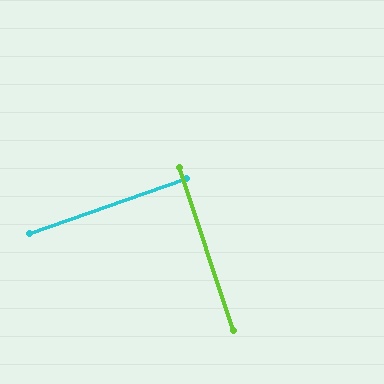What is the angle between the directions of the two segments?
Approximately 89 degrees.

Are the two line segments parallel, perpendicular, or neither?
Perpendicular — they meet at approximately 89°.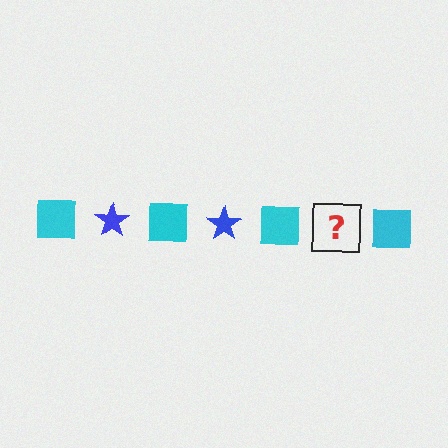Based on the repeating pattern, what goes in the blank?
The blank should be a blue star.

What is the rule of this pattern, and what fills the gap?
The rule is that the pattern alternates between cyan square and blue star. The gap should be filled with a blue star.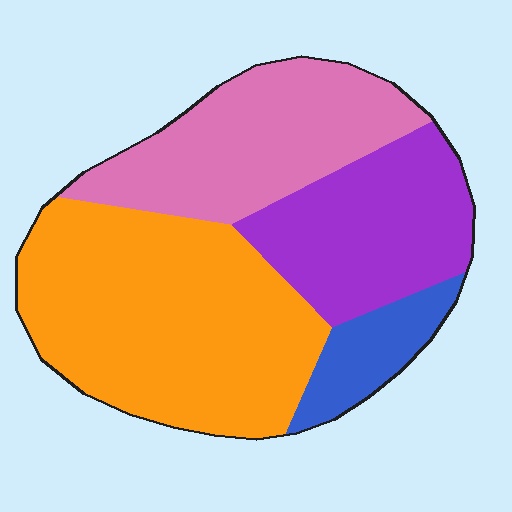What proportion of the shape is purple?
Purple covers 23% of the shape.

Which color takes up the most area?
Orange, at roughly 45%.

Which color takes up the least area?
Blue, at roughly 10%.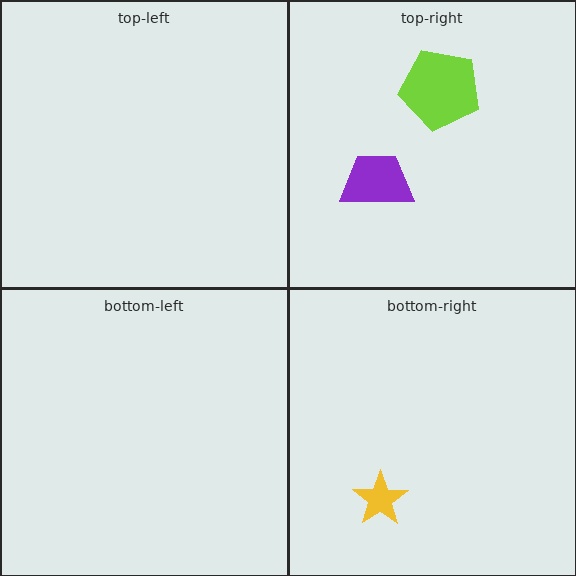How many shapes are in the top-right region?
2.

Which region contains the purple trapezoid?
The top-right region.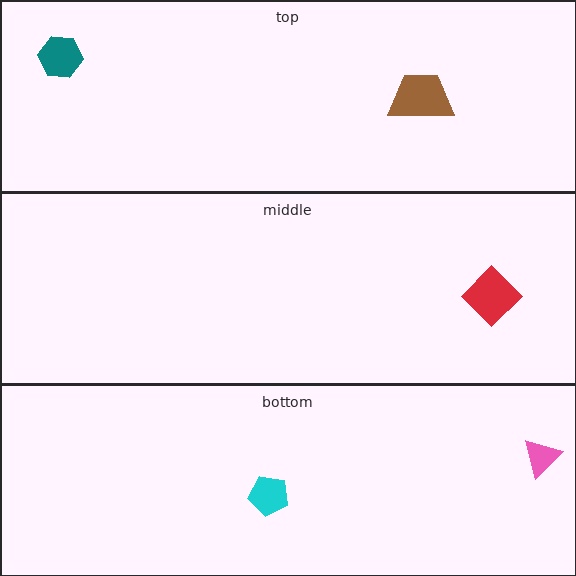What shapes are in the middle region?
The red diamond.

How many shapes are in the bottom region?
2.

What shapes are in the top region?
The teal hexagon, the brown trapezoid.